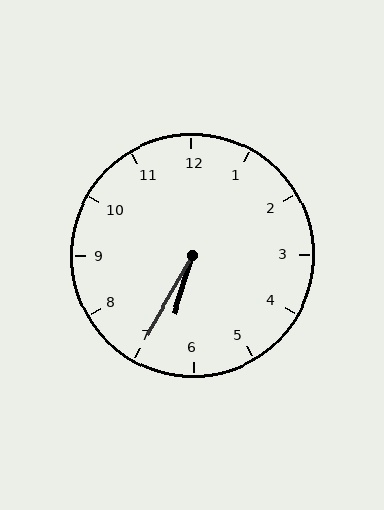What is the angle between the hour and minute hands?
Approximately 12 degrees.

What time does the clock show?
6:35.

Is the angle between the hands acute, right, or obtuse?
It is acute.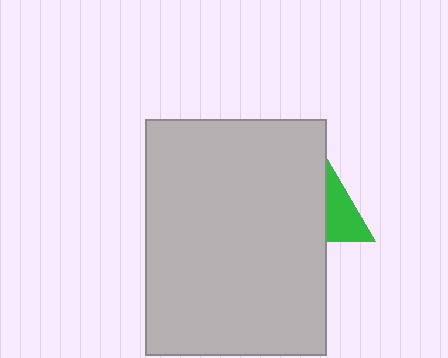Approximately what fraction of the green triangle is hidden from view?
Roughly 65% of the green triangle is hidden behind the light gray rectangle.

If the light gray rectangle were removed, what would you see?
You would see the complete green triangle.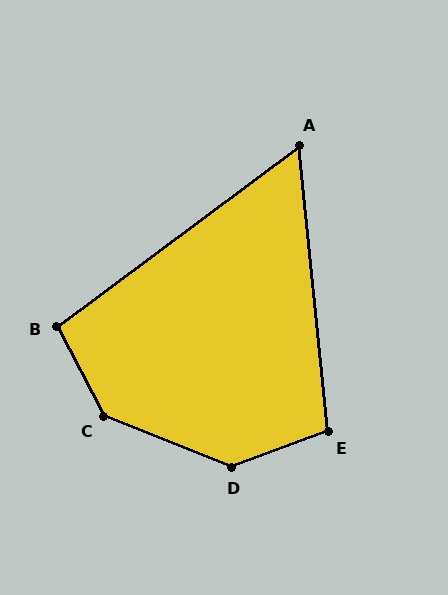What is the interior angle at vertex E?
Approximately 105 degrees (obtuse).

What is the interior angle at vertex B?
Approximately 99 degrees (obtuse).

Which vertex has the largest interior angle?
C, at approximately 139 degrees.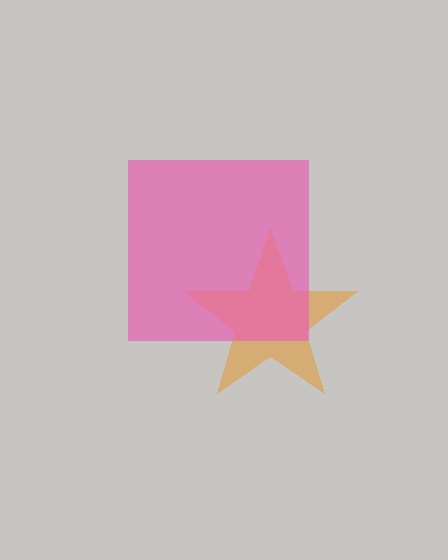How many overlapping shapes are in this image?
There are 2 overlapping shapes in the image.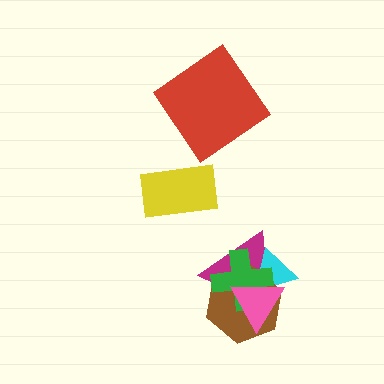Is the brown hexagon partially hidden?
Yes, it is partially covered by another shape.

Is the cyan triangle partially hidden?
Yes, it is partially covered by another shape.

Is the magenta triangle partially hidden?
Yes, it is partially covered by another shape.